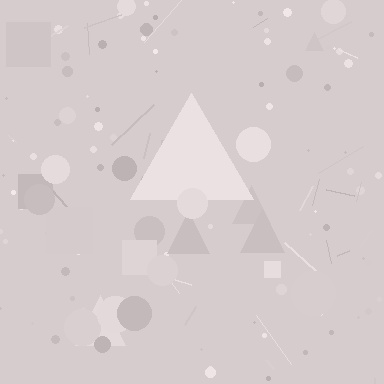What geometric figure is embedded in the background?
A triangle is embedded in the background.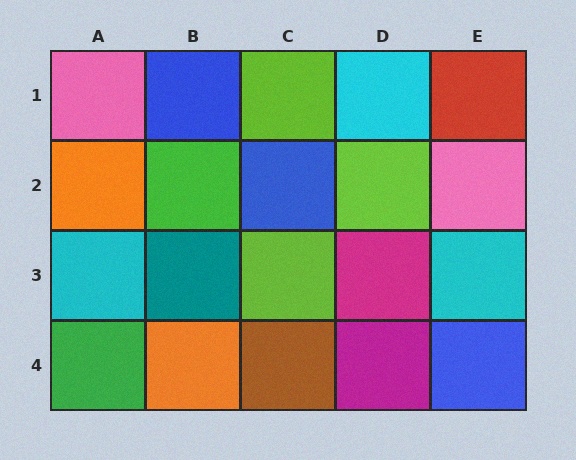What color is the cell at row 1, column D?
Cyan.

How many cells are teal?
1 cell is teal.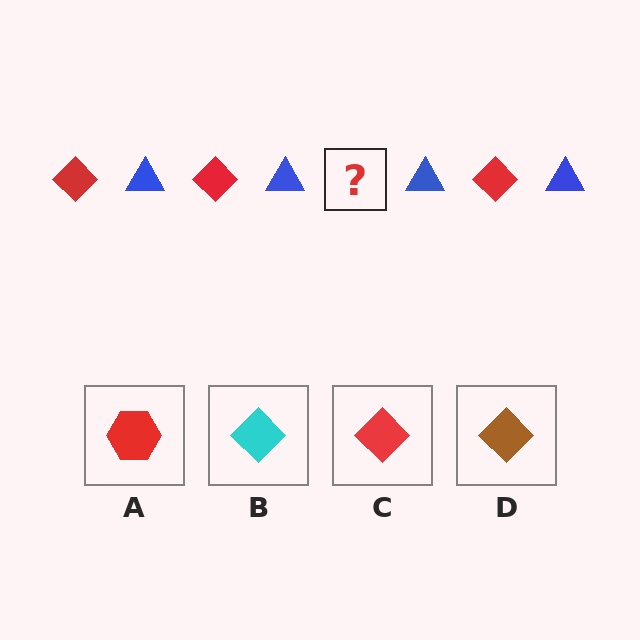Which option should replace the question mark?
Option C.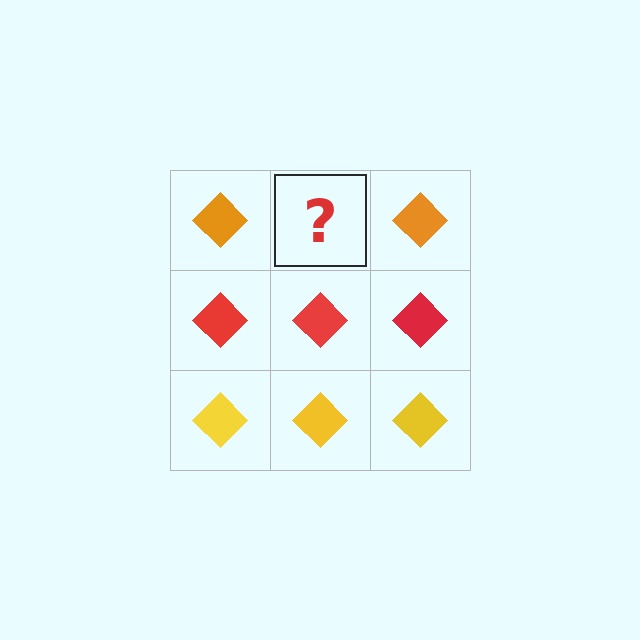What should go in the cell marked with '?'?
The missing cell should contain an orange diamond.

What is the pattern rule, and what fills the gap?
The rule is that each row has a consistent color. The gap should be filled with an orange diamond.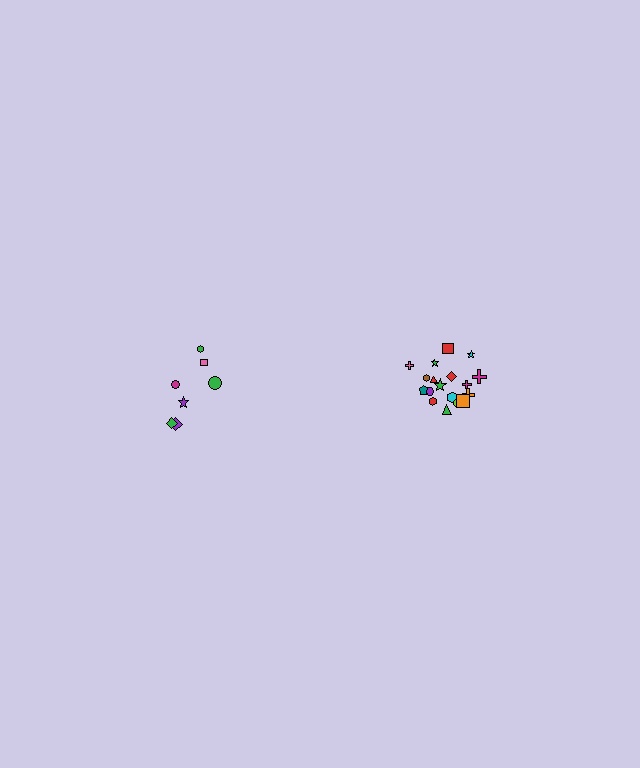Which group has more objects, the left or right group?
The right group.